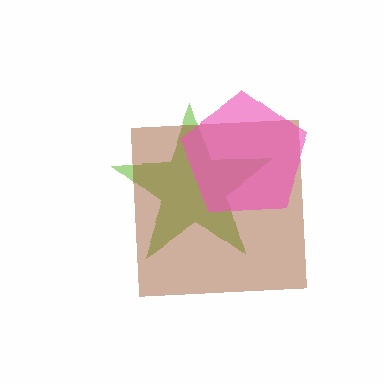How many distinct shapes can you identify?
There are 3 distinct shapes: a lime star, a brown square, a pink pentagon.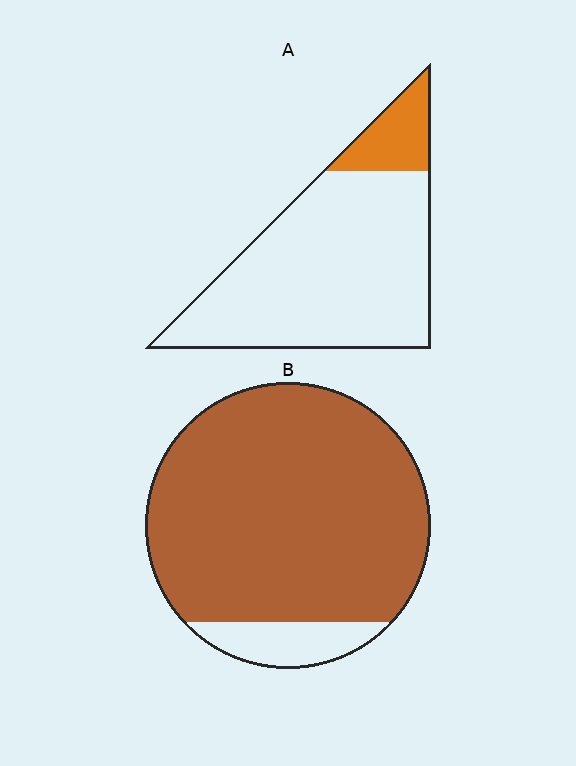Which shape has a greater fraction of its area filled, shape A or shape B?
Shape B.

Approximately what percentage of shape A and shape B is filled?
A is approximately 15% and B is approximately 90%.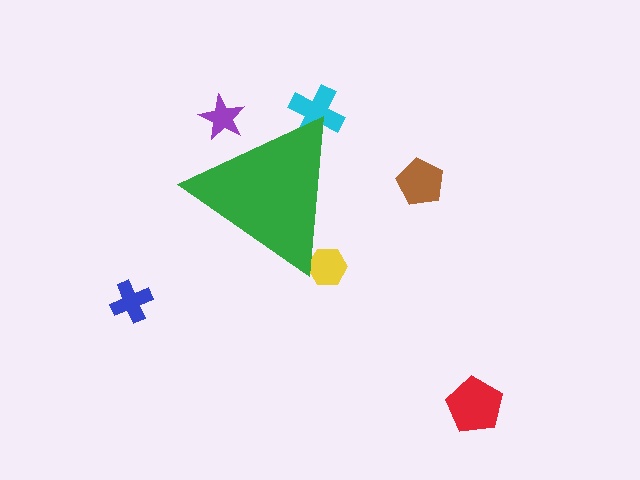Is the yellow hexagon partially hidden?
Yes, the yellow hexagon is partially hidden behind the green triangle.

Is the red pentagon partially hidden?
No, the red pentagon is fully visible.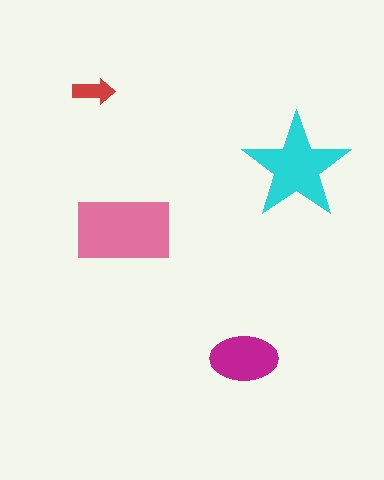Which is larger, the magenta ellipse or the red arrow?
The magenta ellipse.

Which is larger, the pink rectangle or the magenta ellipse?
The pink rectangle.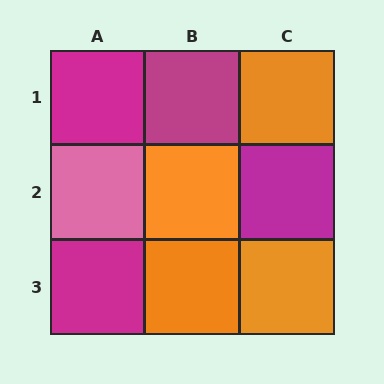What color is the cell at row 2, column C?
Magenta.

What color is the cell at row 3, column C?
Orange.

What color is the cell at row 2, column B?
Orange.